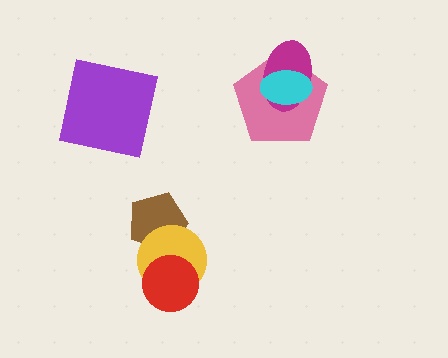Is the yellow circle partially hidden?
Yes, it is partially covered by another shape.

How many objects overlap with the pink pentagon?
2 objects overlap with the pink pentagon.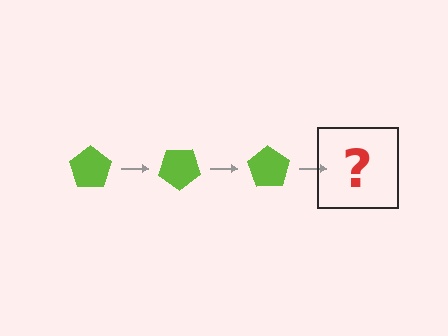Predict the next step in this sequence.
The next step is a lime pentagon rotated 105 degrees.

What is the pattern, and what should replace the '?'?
The pattern is that the pentagon rotates 35 degrees each step. The '?' should be a lime pentagon rotated 105 degrees.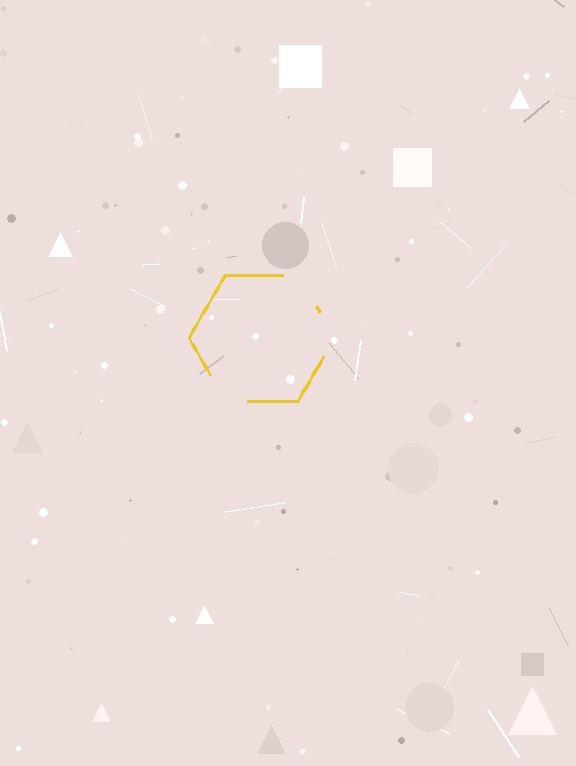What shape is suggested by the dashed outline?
The dashed outline suggests a hexagon.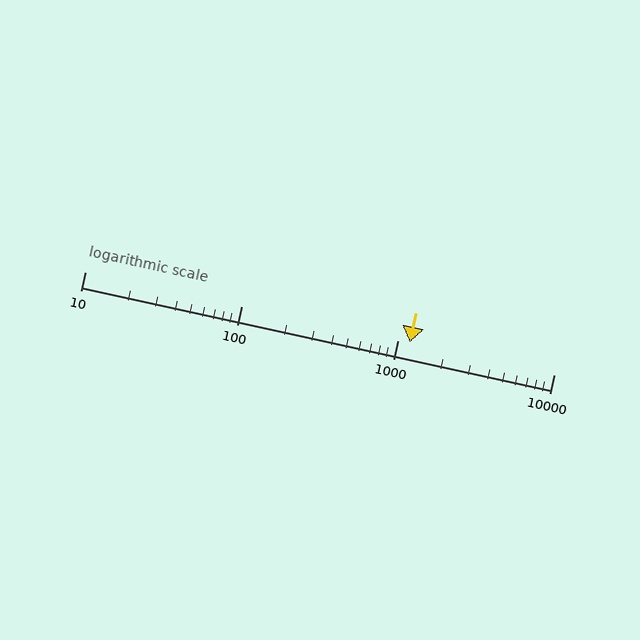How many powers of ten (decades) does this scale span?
The scale spans 3 decades, from 10 to 10000.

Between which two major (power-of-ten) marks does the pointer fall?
The pointer is between 1000 and 10000.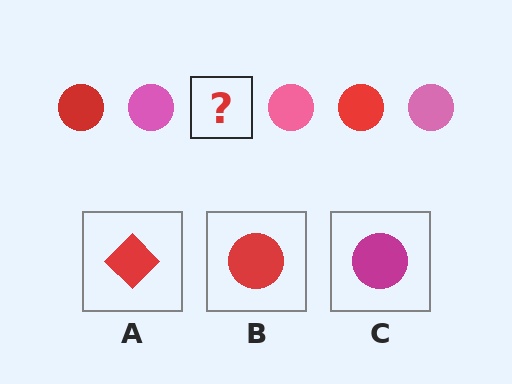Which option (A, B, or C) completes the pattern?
B.